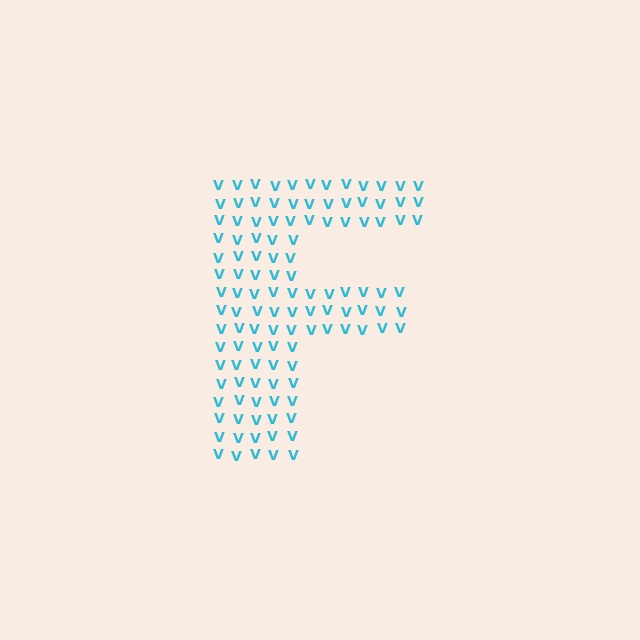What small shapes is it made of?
It is made of small letter V's.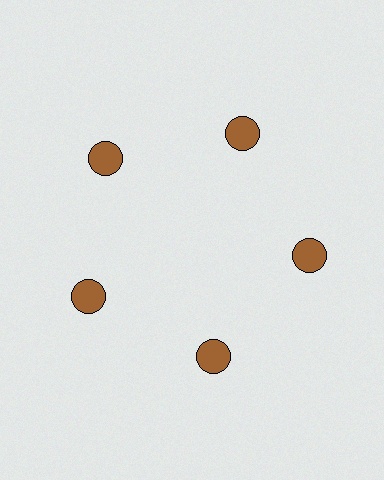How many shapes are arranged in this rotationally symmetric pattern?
There are 5 shapes, arranged in 5 groups of 1.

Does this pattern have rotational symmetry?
Yes, this pattern has 5-fold rotational symmetry. It looks the same after rotating 72 degrees around the center.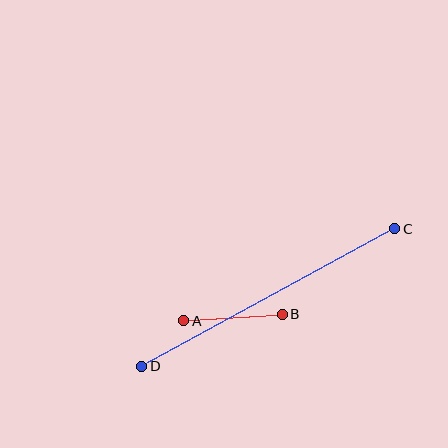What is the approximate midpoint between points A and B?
The midpoint is at approximately (233, 318) pixels.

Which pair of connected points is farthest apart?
Points C and D are farthest apart.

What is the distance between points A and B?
The distance is approximately 99 pixels.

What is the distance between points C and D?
The distance is approximately 288 pixels.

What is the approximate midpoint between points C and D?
The midpoint is at approximately (268, 298) pixels.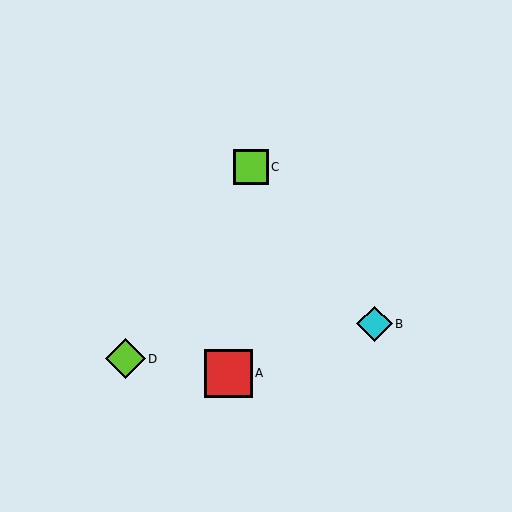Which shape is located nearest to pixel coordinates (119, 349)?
The lime diamond (labeled D) at (125, 359) is nearest to that location.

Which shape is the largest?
The red square (labeled A) is the largest.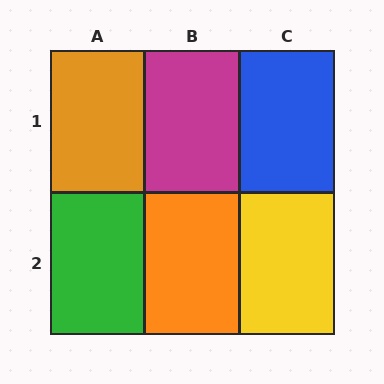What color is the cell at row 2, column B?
Orange.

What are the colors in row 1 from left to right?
Orange, magenta, blue.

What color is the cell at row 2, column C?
Yellow.